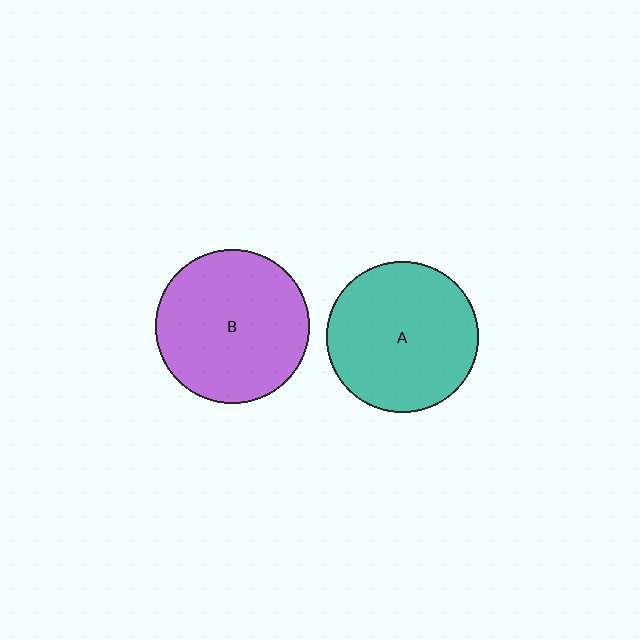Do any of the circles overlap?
No, none of the circles overlap.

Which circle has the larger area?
Circle B (purple).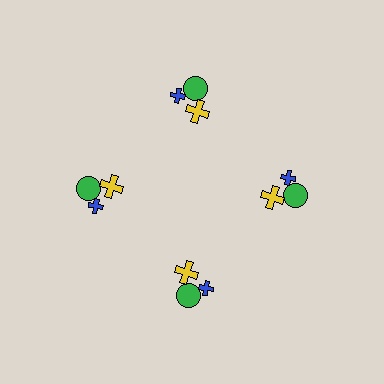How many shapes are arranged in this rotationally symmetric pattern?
There are 12 shapes, arranged in 4 groups of 3.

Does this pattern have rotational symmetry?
Yes, this pattern has 4-fold rotational symmetry. It looks the same after rotating 90 degrees around the center.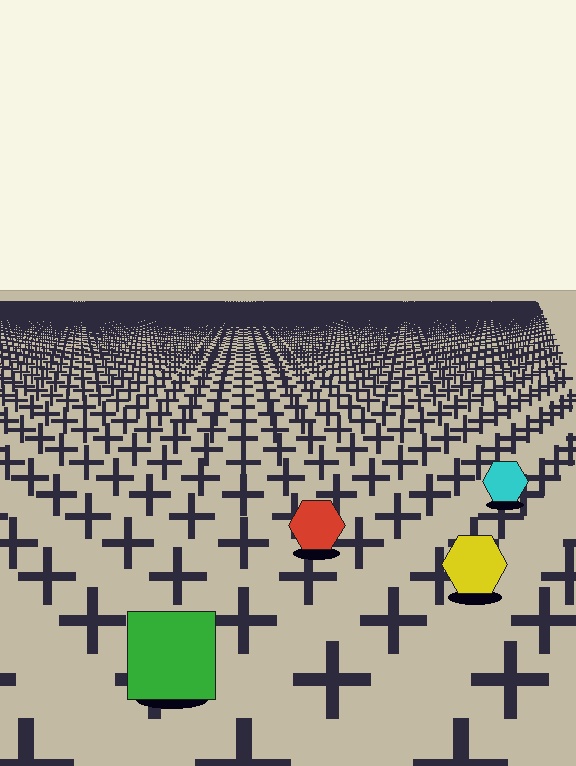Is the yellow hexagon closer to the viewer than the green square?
No. The green square is closer — you can tell from the texture gradient: the ground texture is coarser near it.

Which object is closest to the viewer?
The green square is closest. The texture marks near it are larger and more spread out.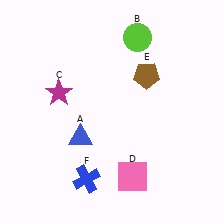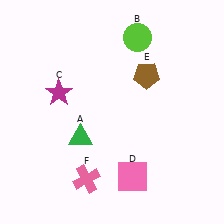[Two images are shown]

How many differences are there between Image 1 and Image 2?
There are 2 differences between the two images.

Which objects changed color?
A changed from blue to green. F changed from blue to pink.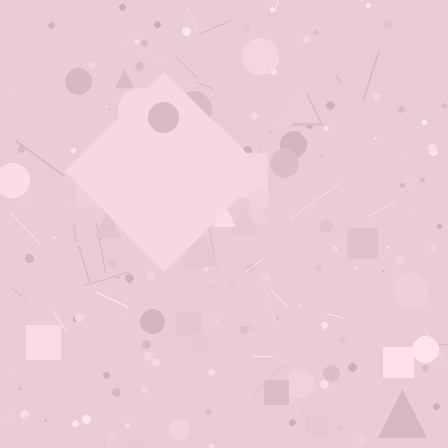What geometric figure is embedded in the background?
A diamond is embedded in the background.